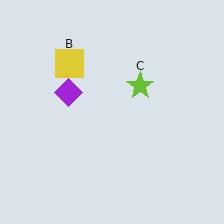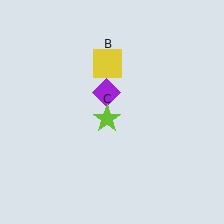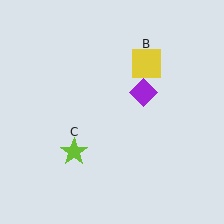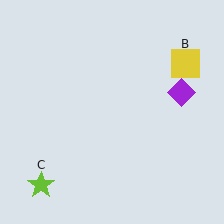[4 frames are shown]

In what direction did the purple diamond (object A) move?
The purple diamond (object A) moved right.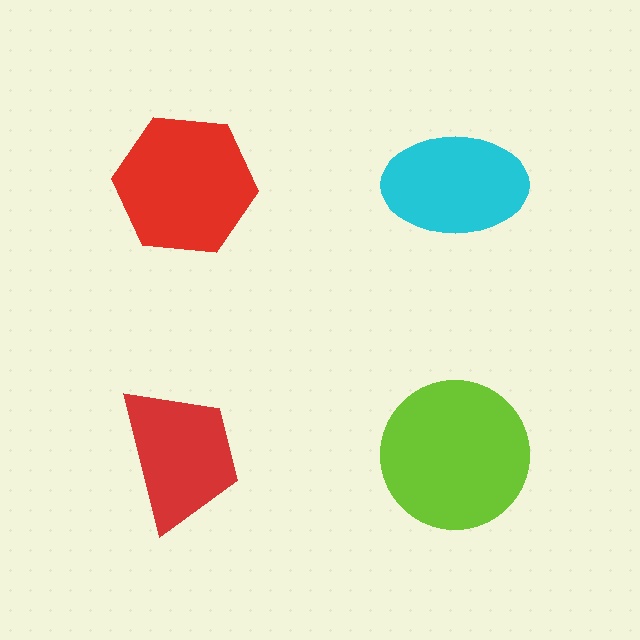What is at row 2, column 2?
A lime circle.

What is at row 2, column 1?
A red trapezoid.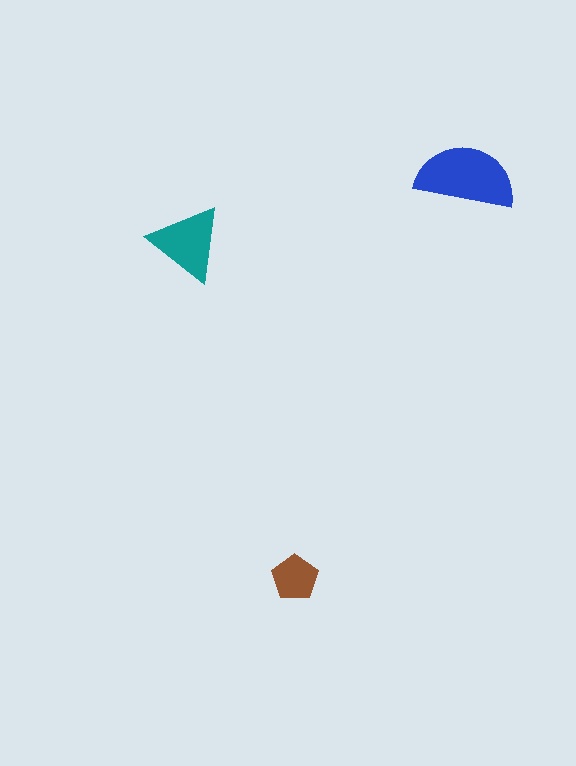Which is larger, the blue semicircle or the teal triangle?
The blue semicircle.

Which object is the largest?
The blue semicircle.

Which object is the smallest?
The brown pentagon.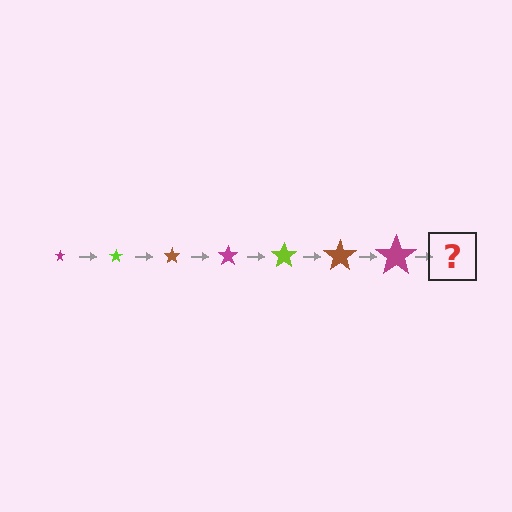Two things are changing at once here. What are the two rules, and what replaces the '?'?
The two rules are that the star grows larger each step and the color cycles through magenta, lime, and brown. The '?' should be a lime star, larger than the previous one.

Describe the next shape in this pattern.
It should be a lime star, larger than the previous one.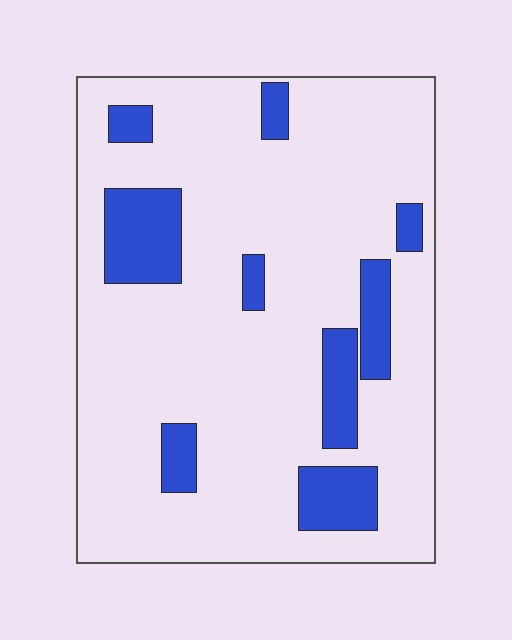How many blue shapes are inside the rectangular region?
9.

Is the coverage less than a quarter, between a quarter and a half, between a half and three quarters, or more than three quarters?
Less than a quarter.